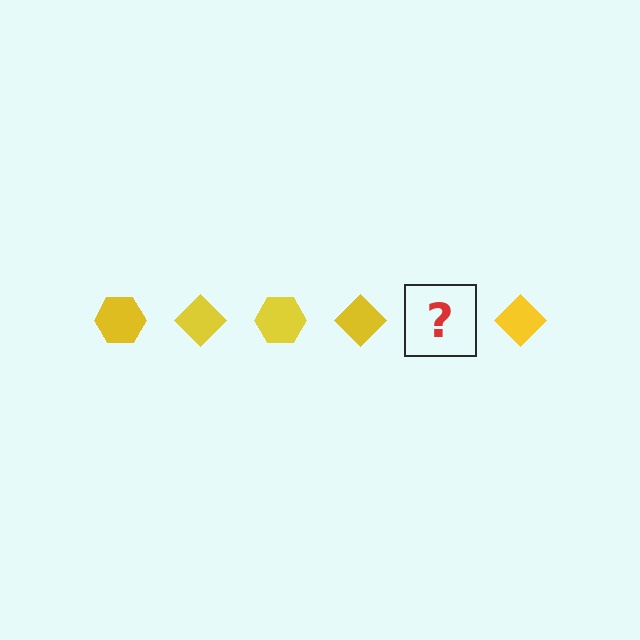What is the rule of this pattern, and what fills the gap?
The rule is that the pattern cycles through hexagon, diamond shapes in yellow. The gap should be filled with a yellow hexagon.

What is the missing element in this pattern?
The missing element is a yellow hexagon.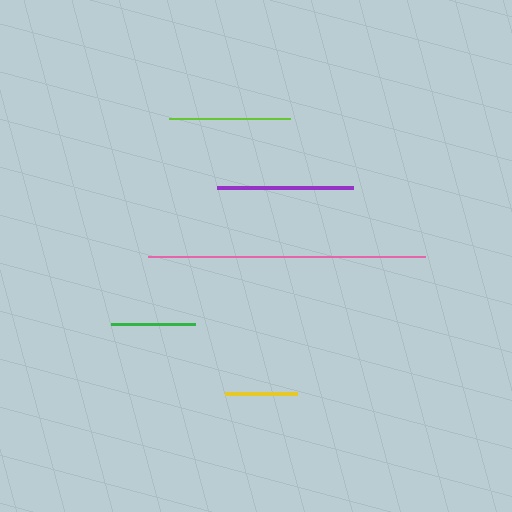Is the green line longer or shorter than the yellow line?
The green line is longer than the yellow line.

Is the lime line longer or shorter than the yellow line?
The lime line is longer than the yellow line.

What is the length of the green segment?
The green segment is approximately 84 pixels long.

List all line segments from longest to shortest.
From longest to shortest: pink, purple, lime, green, yellow.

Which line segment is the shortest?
The yellow line is the shortest at approximately 72 pixels.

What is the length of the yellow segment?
The yellow segment is approximately 72 pixels long.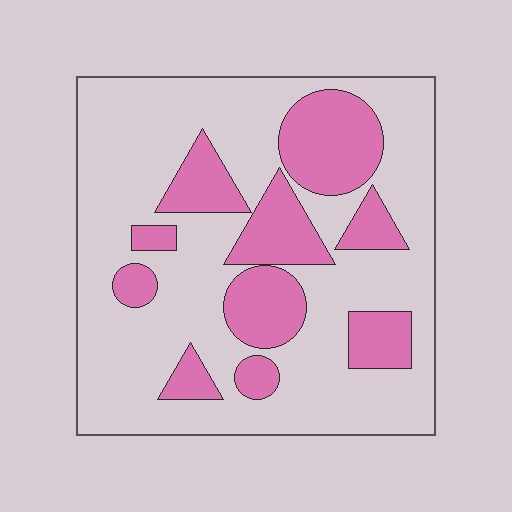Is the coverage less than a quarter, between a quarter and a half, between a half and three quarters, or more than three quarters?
Between a quarter and a half.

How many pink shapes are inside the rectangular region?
10.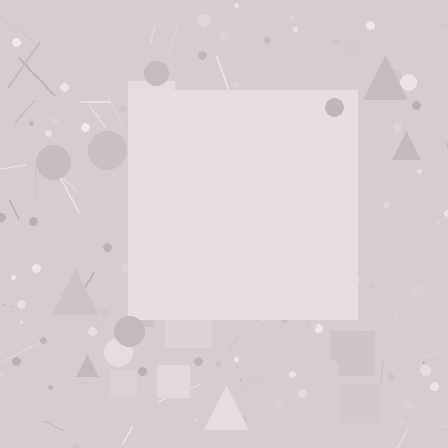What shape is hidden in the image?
A square is hidden in the image.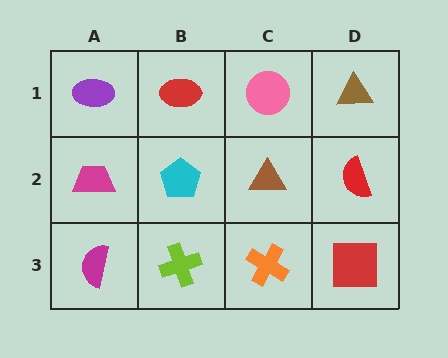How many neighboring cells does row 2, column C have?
4.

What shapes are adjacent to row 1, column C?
A brown triangle (row 2, column C), a red ellipse (row 1, column B), a brown triangle (row 1, column D).